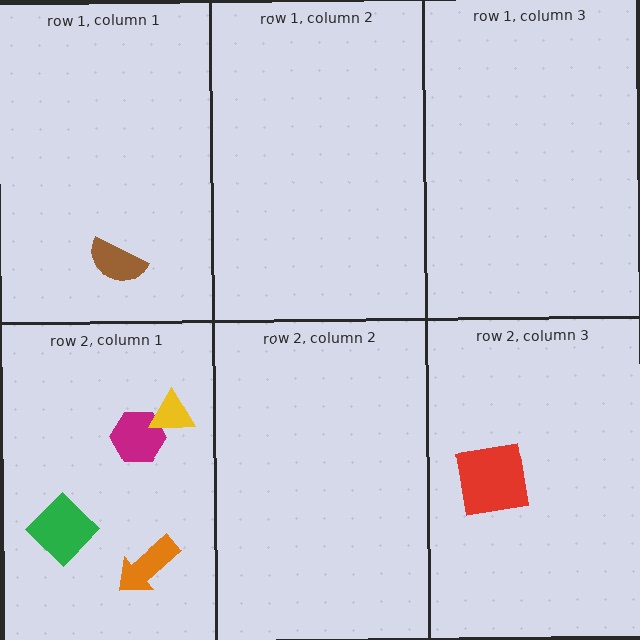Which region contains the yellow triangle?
The row 2, column 1 region.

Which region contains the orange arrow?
The row 2, column 1 region.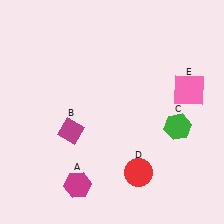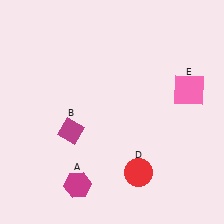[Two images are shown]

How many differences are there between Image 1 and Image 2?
There is 1 difference between the two images.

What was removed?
The green hexagon (C) was removed in Image 2.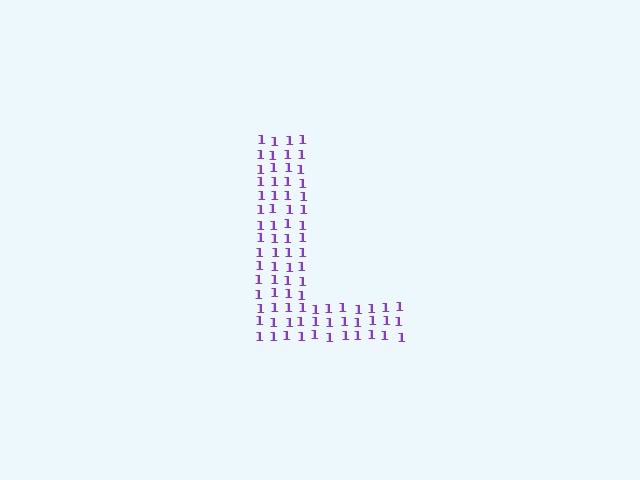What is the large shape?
The large shape is the letter L.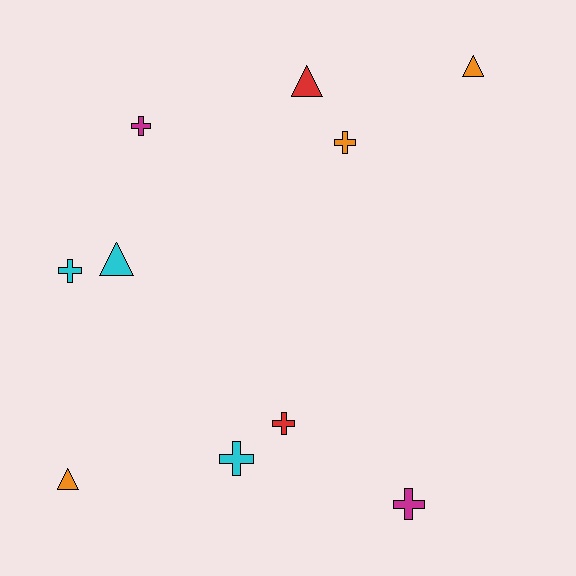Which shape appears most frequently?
Cross, with 6 objects.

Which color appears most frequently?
Cyan, with 3 objects.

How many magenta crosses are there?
There are 2 magenta crosses.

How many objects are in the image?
There are 10 objects.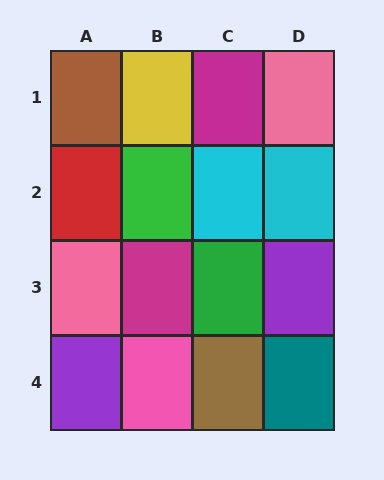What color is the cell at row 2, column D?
Cyan.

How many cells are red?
1 cell is red.